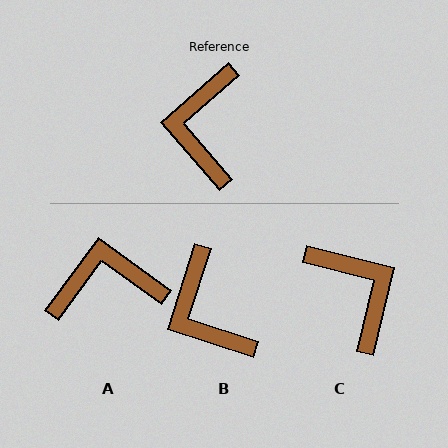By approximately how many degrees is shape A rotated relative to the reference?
Approximately 77 degrees clockwise.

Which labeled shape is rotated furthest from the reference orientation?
C, about 145 degrees away.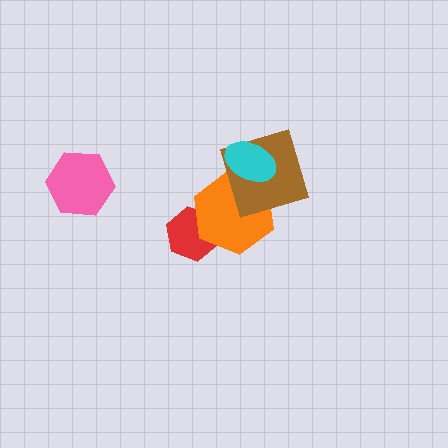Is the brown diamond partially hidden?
Yes, it is partially covered by another shape.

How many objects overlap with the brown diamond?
2 objects overlap with the brown diamond.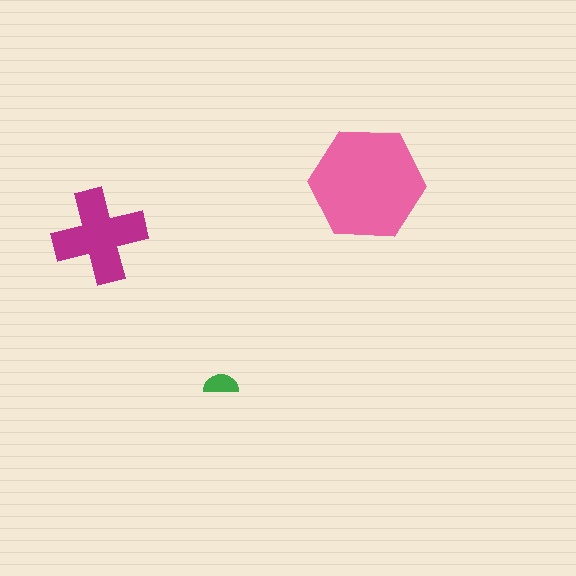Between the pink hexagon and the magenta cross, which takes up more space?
The pink hexagon.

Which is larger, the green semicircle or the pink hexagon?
The pink hexagon.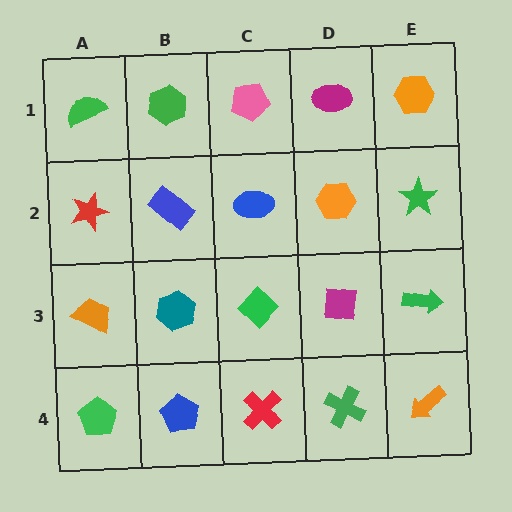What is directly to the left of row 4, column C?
A blue pentagon.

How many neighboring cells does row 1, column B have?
3.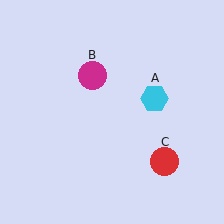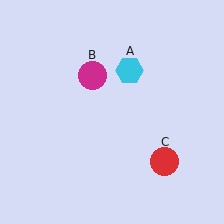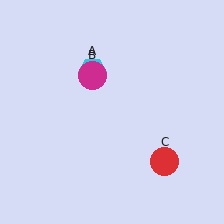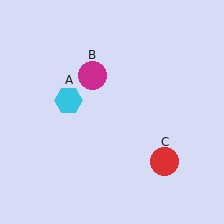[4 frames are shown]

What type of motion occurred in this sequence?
The cyan hexagon (object A) rotated counterclockwise around the center of the scene.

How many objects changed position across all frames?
1 object changed position: cyan hexagon (object A).